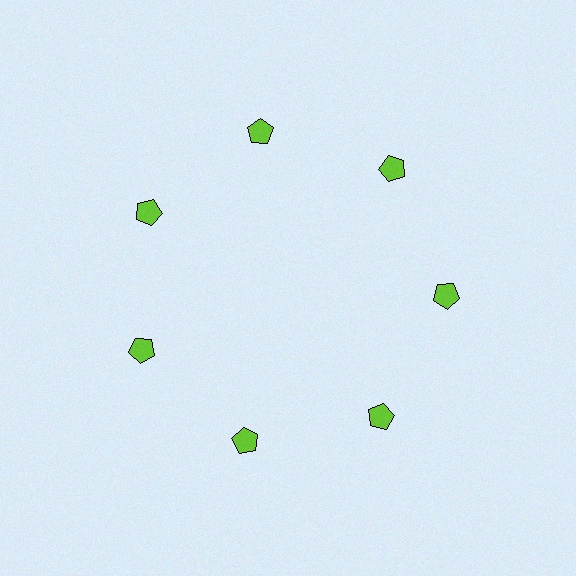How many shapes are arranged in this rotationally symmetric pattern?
There are 7 shapes, arranged in 7 groups of 1.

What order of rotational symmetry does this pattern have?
This pattern has 7-fold rotational symmetry.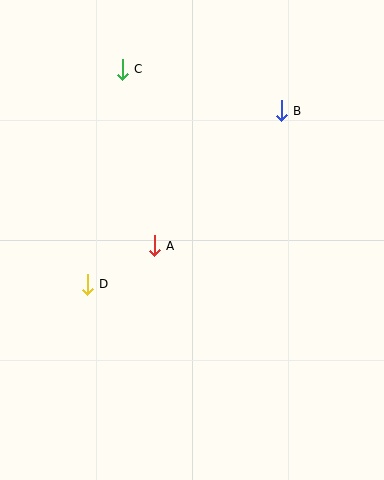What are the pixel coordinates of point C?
Point C is at (122, 69).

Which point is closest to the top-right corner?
Point B is closest to the top-right corner.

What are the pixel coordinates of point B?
Point B is at (281, 111).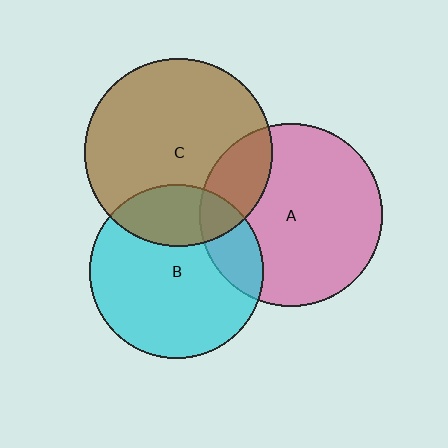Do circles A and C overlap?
Yes.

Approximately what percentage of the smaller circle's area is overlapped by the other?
Approximately 20%.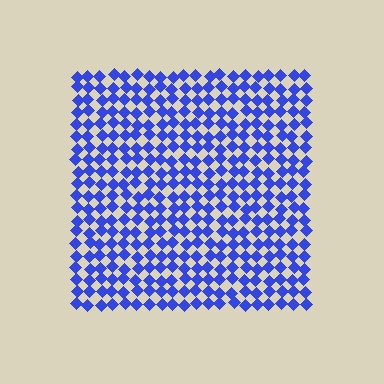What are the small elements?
The small elements are diamonds.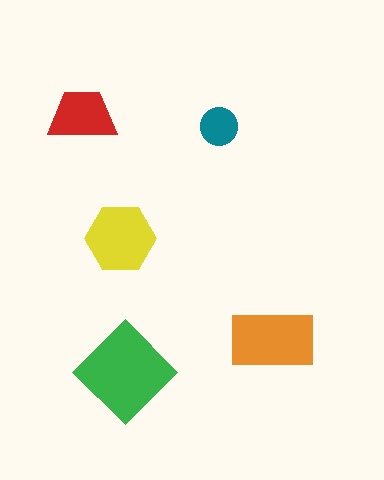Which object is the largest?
The green diamond.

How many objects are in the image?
There are 5 objects in the image.